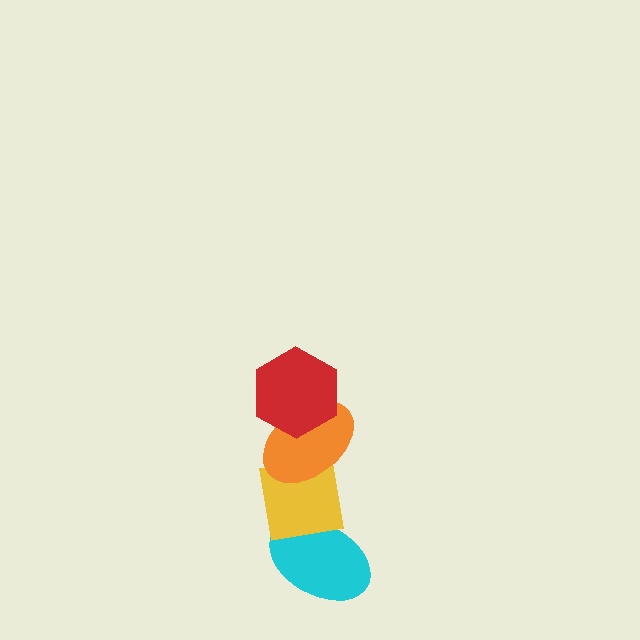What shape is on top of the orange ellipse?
The red hexagon is on top of the orange ellipse.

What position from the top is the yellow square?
The yellow square is 3rd from the top.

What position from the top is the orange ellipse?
The orange ellipse is 2nd from the top.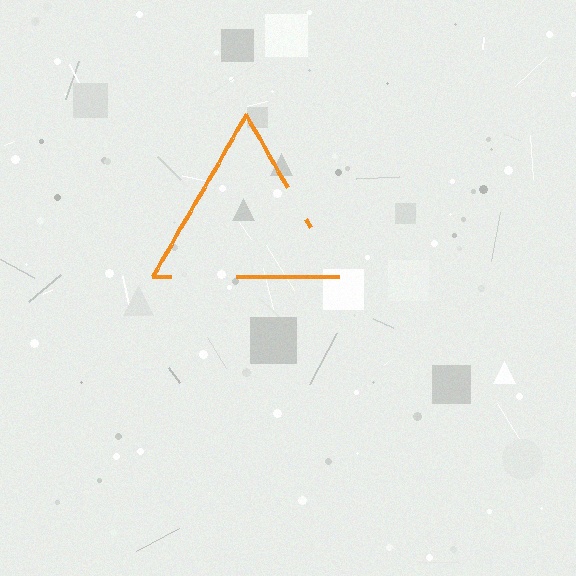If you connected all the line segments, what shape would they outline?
They would outline a triangle.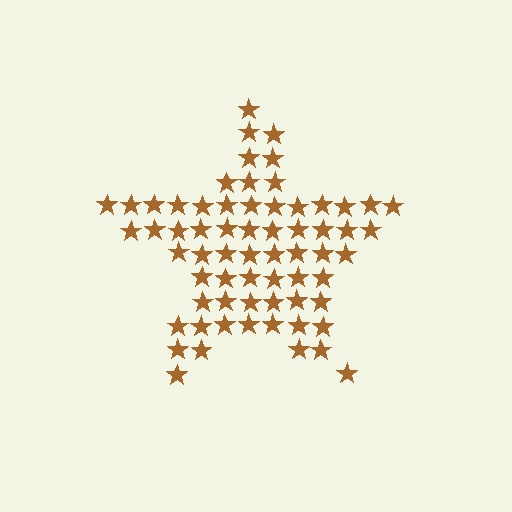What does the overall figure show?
The overall figure shows a star.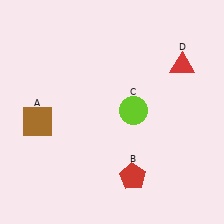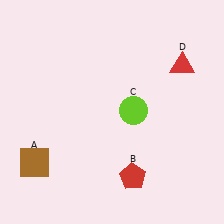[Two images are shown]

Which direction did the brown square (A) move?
The brown square (A) moved down.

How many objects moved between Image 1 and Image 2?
1 object moved between the two images.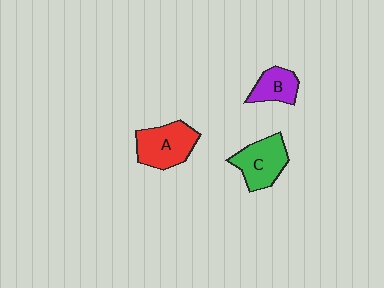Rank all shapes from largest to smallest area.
From largest to smallest: A (red), C (green), B (purple).